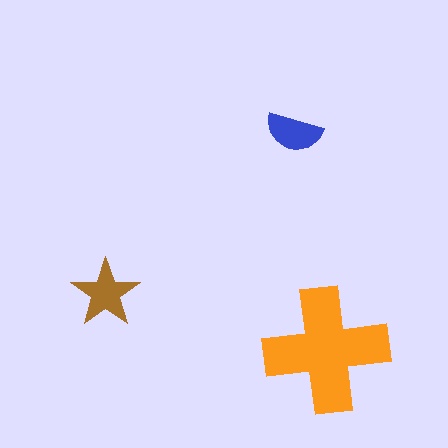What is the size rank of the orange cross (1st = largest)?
1st.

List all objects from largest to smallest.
The orange cross, the brown star, the blue semicircle.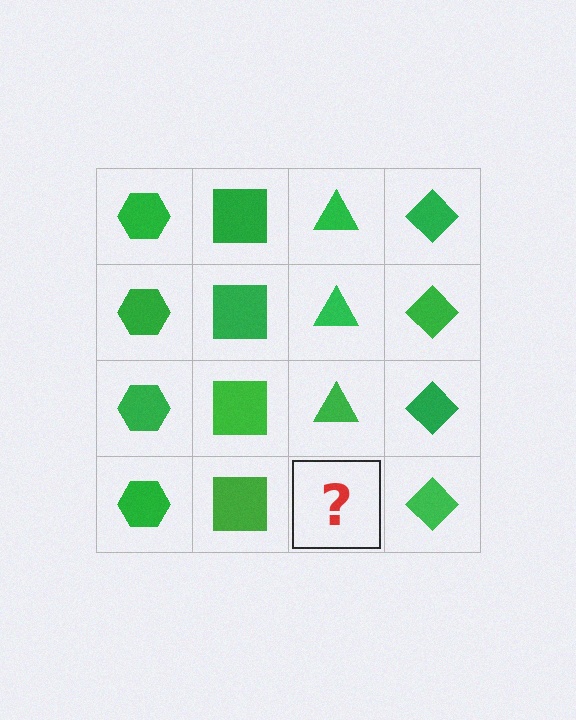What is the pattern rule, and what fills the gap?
The rule is that each column has a consistent shape. The gap should be filled with a green triangle.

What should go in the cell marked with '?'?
The missing cell should contain a green triangle.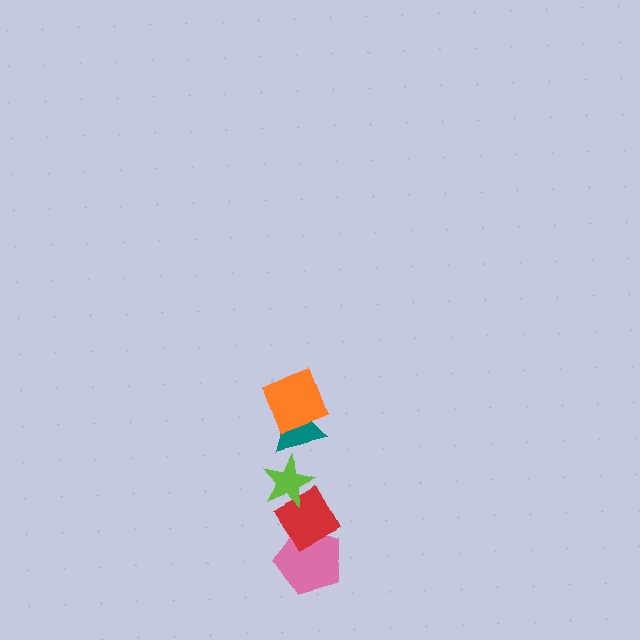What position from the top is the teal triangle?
The teal triangle is 2nd from the top.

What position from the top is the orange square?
The orange square is 1st from the top.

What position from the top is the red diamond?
The red diamond is 4th from the top.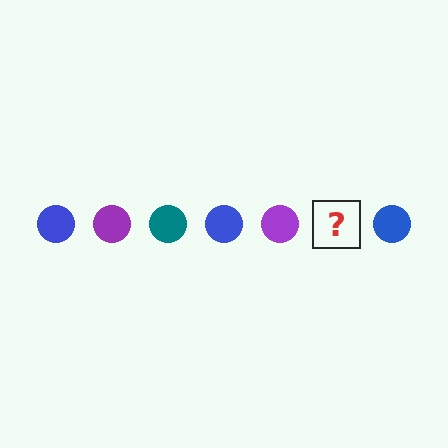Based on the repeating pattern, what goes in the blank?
The blank should be a teal circle.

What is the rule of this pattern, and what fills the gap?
The rule is that the pattern cycles through blue, purple, teal circles. The gap should be filled with a teal circle.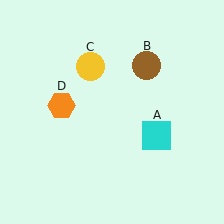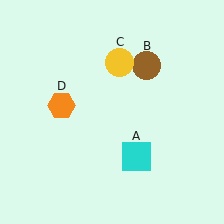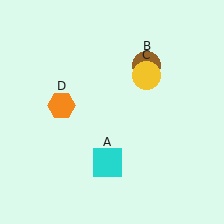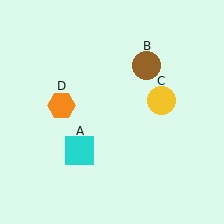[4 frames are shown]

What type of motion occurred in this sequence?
The cyan square (object A), yellow circle (object C) rotated clockwise around the center of the scene.